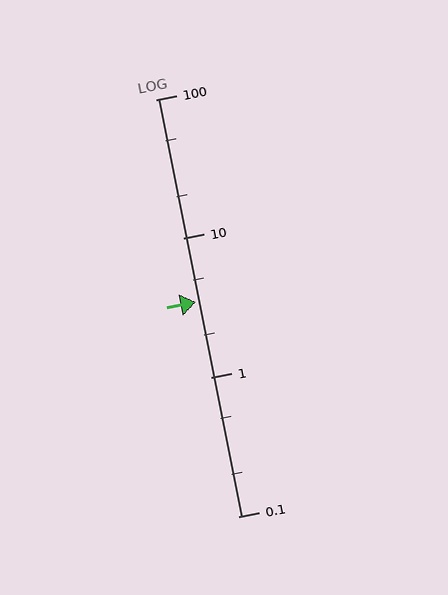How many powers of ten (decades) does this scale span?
The scale spans 3 decades, from 0.1 to 100.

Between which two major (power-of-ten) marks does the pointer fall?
The pointer is between 1 and 10.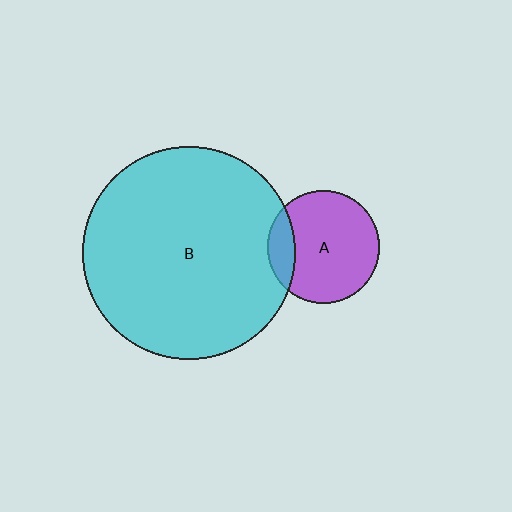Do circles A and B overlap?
Yes.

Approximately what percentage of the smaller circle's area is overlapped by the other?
Approximately 15%.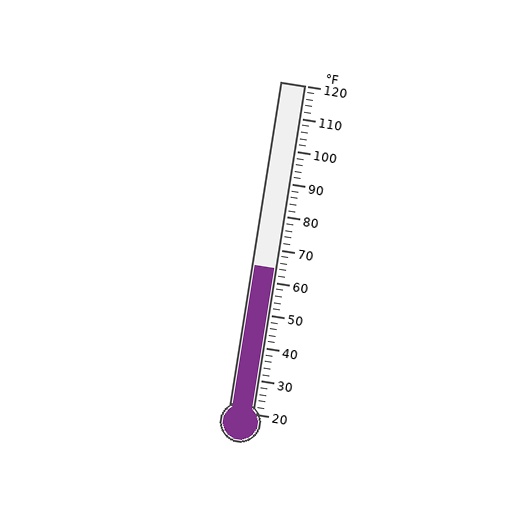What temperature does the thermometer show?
The thermometer shows approximately 64°F.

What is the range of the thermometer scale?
The thermometer scale ranges from 20°F to 120°F.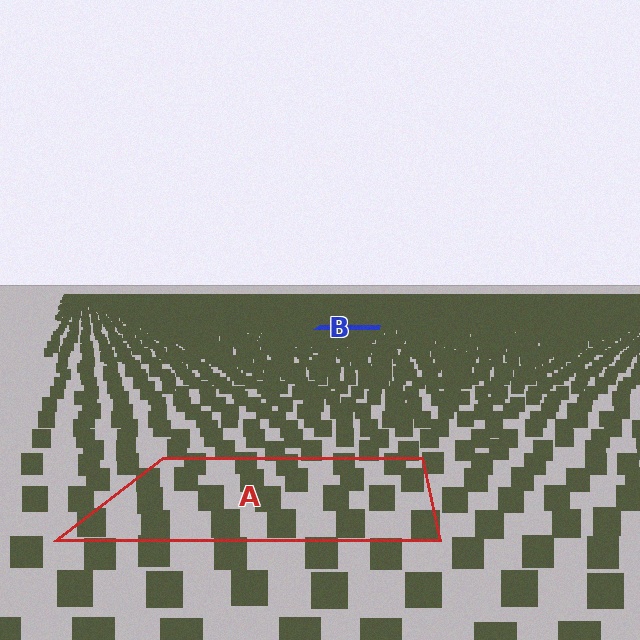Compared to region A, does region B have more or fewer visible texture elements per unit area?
Region B has more texture elements per unit area — they are packed more densely because it is farther away.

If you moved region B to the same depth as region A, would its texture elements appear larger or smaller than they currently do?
They would appear larger. At a closer depth, the same texture elements are projected at a bigger on-screen size.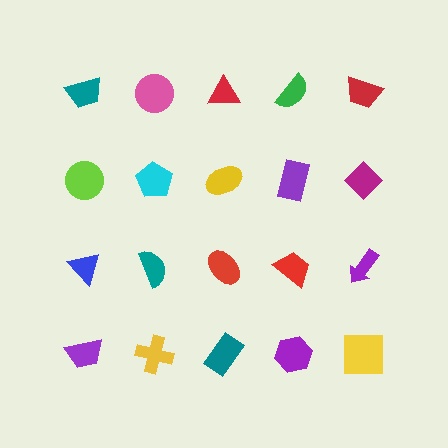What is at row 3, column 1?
A blue triangle.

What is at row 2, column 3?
A yellow ellipse.